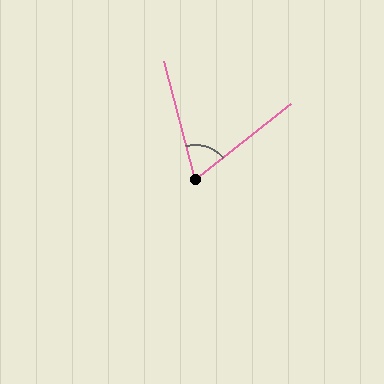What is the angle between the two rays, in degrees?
Approximately 67 degrees.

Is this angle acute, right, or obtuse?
It is acute.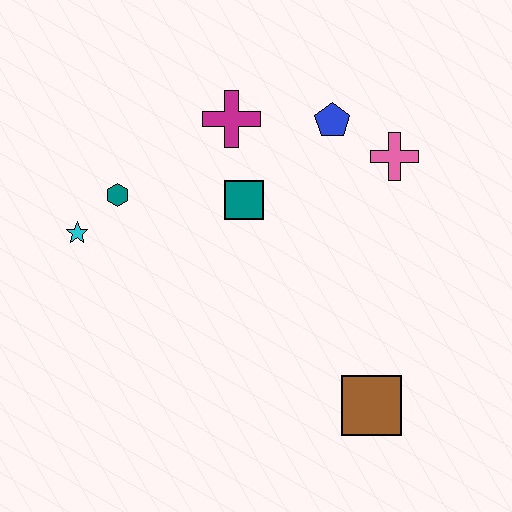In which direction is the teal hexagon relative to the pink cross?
The teal hexagon is to the left of the pink cross.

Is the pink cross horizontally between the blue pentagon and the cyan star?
No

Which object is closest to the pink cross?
The blue pentagon is closest to the pink cross.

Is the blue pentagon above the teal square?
Yes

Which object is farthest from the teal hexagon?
The brown square is farthest from the teal hexagon.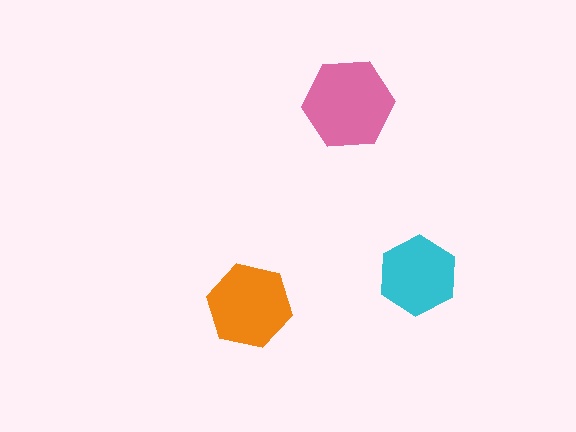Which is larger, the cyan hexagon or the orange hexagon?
The orange one.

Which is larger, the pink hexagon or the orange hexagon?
The pink one.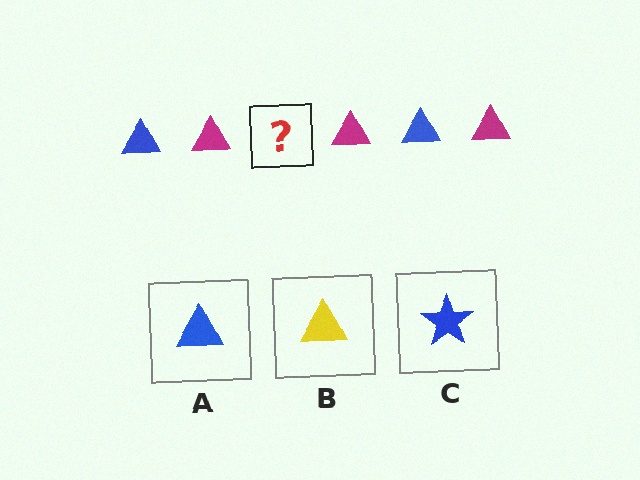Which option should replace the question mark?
Option A.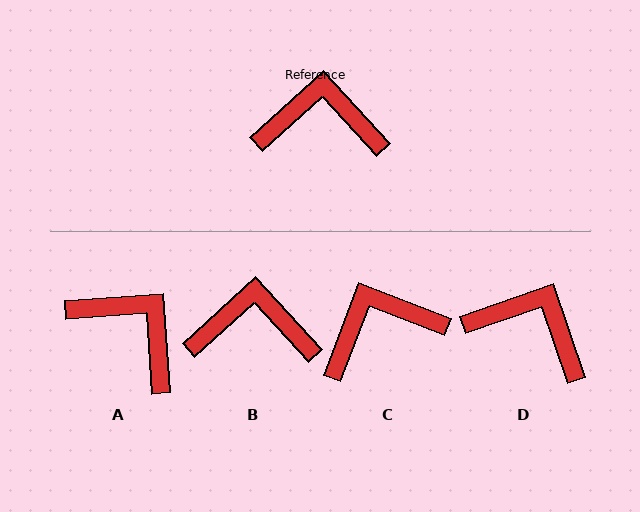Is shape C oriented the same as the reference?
No, it is off by about 27 degrees.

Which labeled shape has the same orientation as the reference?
B.